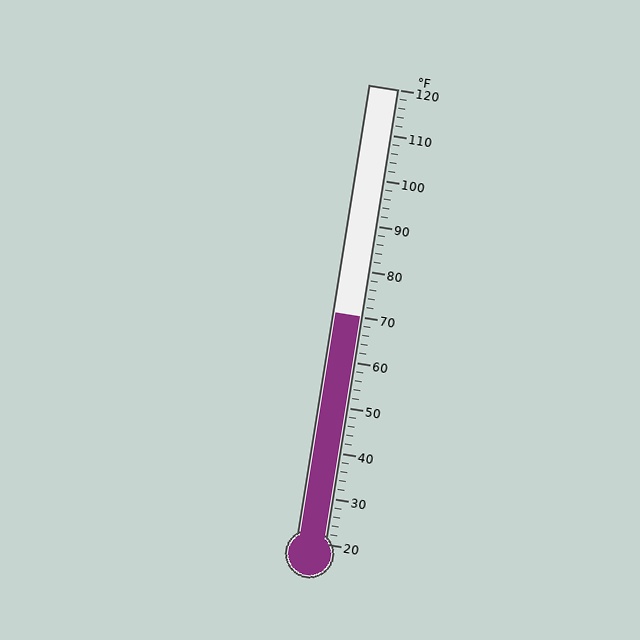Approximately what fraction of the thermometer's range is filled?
The thermometer is filled to approximately 50% of its range.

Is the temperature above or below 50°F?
The temperature is above 50°F.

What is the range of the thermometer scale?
The thermometer scale ranges from 20°F to 120°F.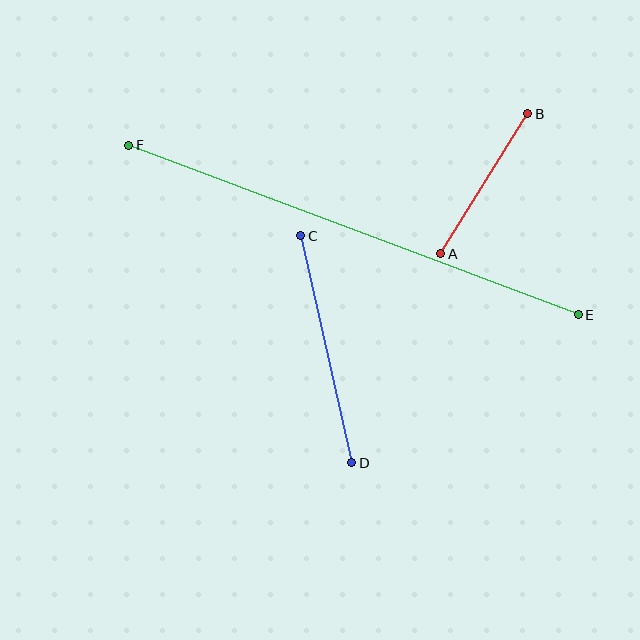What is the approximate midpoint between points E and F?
The midpoint is at approximately (354, 230) pixels.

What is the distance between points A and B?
The distance is approximately 165 pixels.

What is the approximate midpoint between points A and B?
The midpoint is at approximately (484, 184) pixels.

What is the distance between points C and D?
The distance is approximately 233 pixels.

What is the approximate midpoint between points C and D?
The midpoint is at approximately (326, 349) pixels.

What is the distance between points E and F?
The distance is approximately 480 pixels.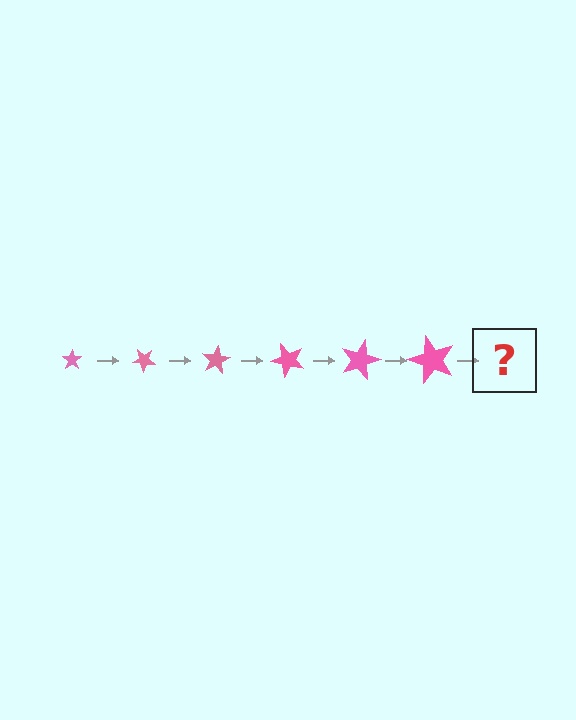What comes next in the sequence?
The next element should be a star, larger than the previous one and rotated 240 degrees from the start.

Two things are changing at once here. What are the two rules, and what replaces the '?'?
The two rules are that the star grows larger each step and it rotates 40 degrees each step. The '?' should be a star, larger than the previous one and rotated 240 degrees from the start.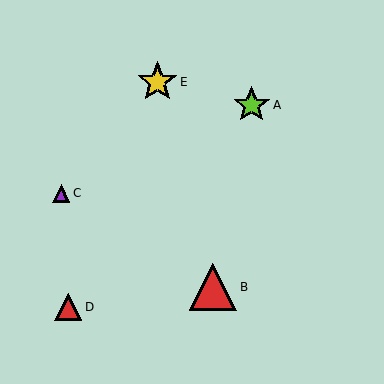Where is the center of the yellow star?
The center of the yellow star is at (158, 82).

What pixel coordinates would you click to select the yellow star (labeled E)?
Click at (158, 82) to select the yellow star E.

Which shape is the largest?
The red triangle (labeled B) is the largest.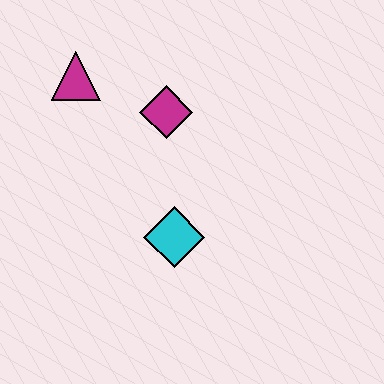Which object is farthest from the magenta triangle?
The cyan diamond is farthest from the magenta triangle.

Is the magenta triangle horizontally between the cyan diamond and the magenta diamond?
No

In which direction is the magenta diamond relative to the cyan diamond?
The magenta diamond is above the cyan diamond.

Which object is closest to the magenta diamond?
The magenta triangle is closest to the magenta diamond.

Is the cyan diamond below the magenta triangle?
Yes